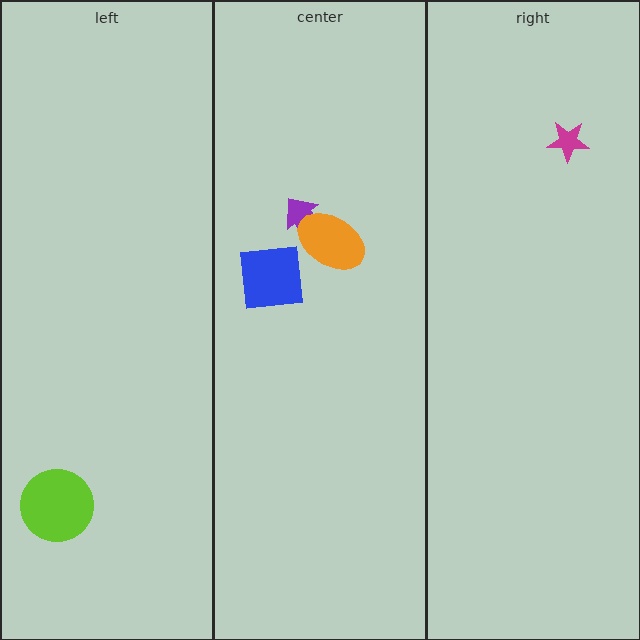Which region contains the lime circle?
The left region.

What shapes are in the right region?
The magenta star.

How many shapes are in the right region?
1.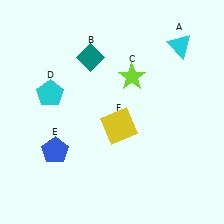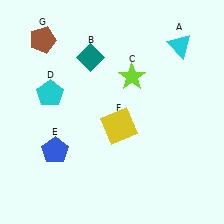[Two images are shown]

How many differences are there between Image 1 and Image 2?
There is 1 difference between the two images.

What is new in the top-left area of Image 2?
A brown pentagon (G) was added in the top-left area of Image 2.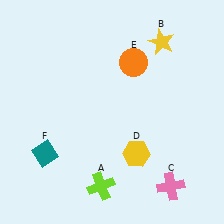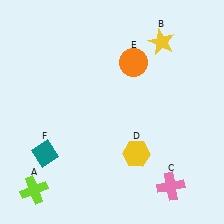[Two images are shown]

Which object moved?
The lime cross (A) moved left.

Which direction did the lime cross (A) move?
The lime cross (A) moved left.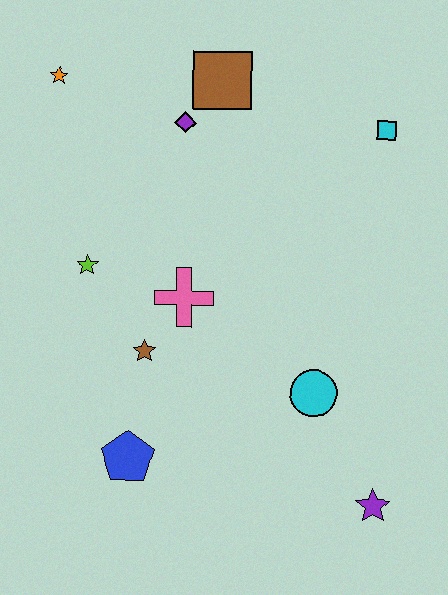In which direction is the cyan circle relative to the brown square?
The cyan circle is below the brown square.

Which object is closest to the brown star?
The pink cross is closest to the brown star.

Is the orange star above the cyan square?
Yes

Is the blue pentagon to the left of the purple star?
Yes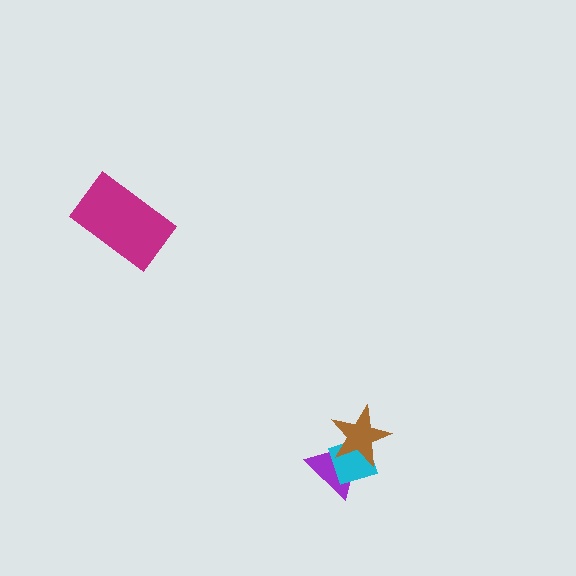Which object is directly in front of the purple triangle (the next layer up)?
The cyan diamond is directly in front of the purple triangle.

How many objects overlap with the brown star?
2 objects overlap with the brown star.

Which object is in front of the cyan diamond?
The brown star is in front of the cyan diamond.